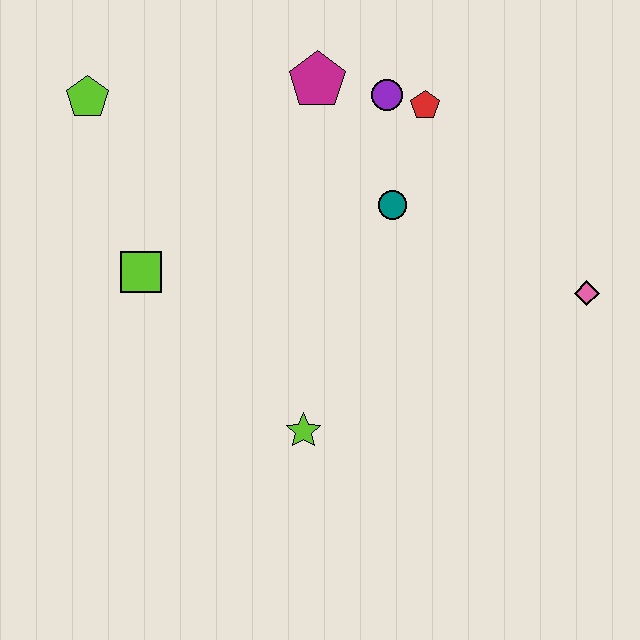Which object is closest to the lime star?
The lime square is closest to the lime star.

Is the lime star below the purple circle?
Yes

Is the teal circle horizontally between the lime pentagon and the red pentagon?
Yes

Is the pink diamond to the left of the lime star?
No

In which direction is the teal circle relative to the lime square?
The teal circle is to the right of the lime square.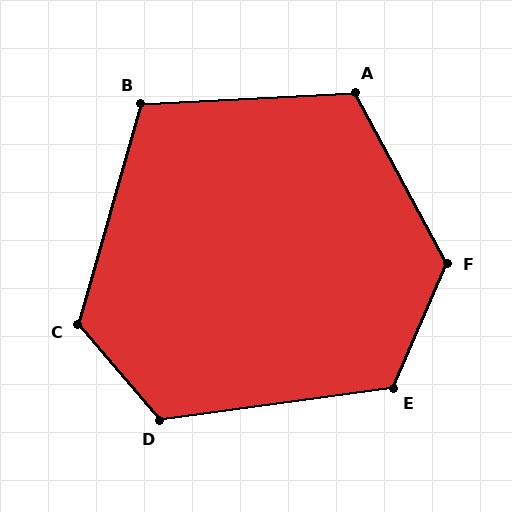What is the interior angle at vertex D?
Approximately 123 degrees (obtuse).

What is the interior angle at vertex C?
Approximately 124 degrees (obtuse).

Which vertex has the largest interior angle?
F, at approximately 129 degrees.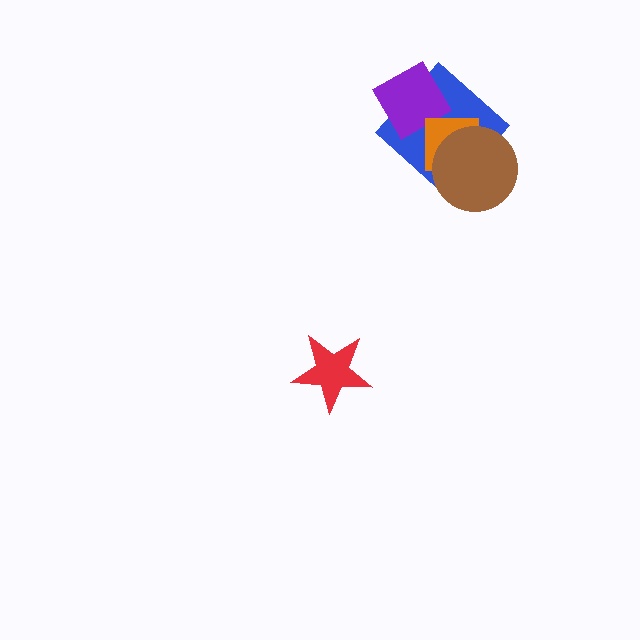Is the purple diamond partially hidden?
Yes, it is partially covered by another shape.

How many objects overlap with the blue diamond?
3 objects overlap with the blue diamond.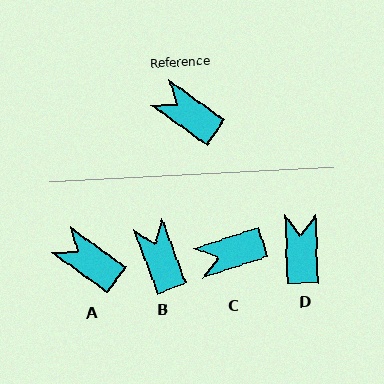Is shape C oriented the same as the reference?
No, it is off by about 54 degrees.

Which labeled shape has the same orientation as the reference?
A.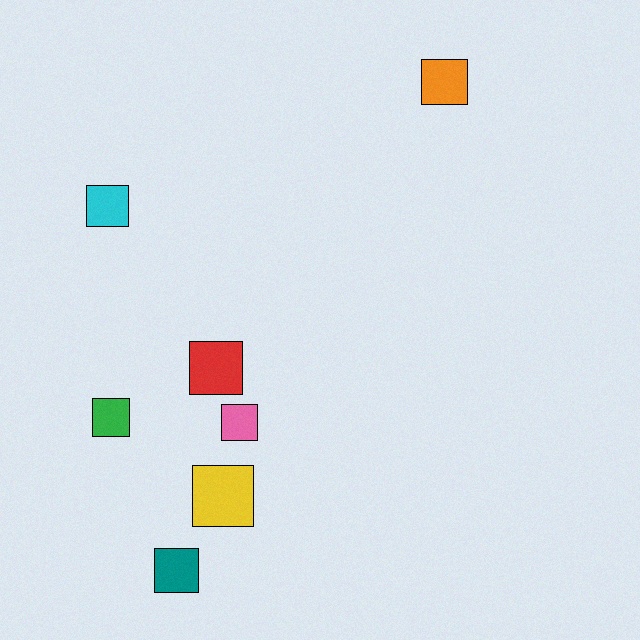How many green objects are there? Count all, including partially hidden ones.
There is 1 green object.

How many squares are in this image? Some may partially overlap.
There are 7 squares.